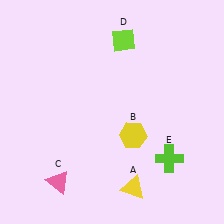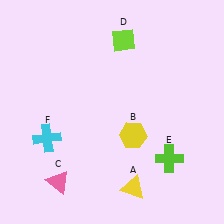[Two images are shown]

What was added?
A cyan cross (F) was added in Image 2.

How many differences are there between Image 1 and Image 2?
There is 1 difference between the two images.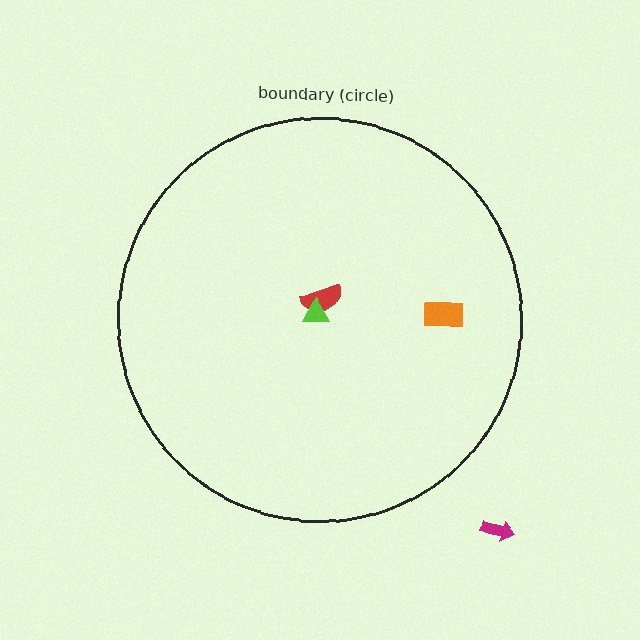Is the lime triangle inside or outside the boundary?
Inside.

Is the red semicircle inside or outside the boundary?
Inside.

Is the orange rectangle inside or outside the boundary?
Inside.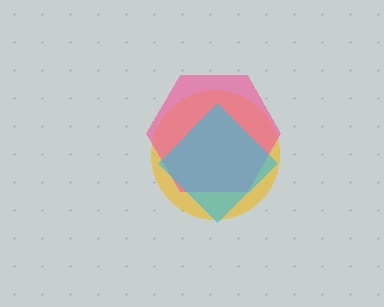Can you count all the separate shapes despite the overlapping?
Yes, there are 3 separate shapes.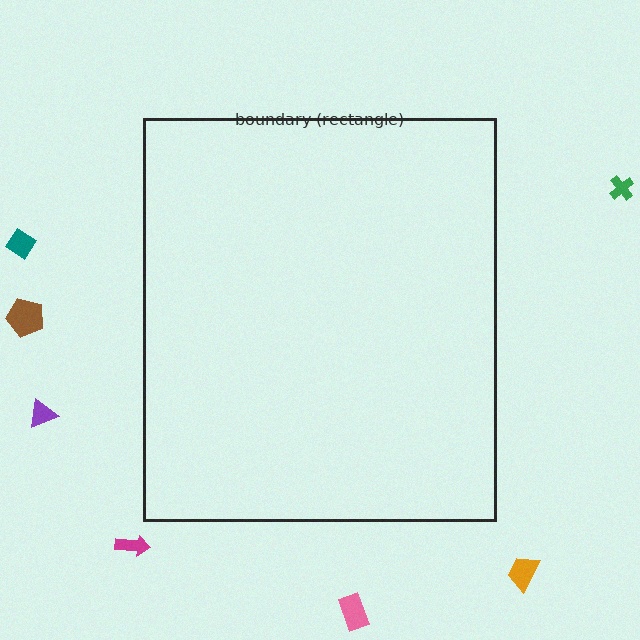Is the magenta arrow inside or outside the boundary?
Outside.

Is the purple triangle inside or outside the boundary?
Outside.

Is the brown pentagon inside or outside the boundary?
Outside.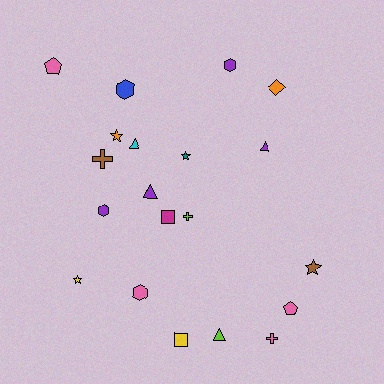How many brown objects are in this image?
There are 2 brown objects.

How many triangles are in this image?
There are 4 triangles.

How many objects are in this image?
There are 20 objects.